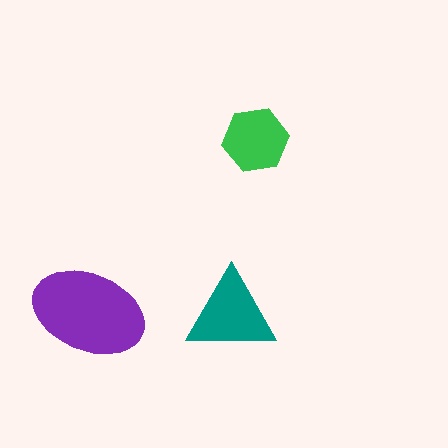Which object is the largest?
The purple ellipse.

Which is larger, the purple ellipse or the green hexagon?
The purple ellipse.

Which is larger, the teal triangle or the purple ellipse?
The purple ellipse.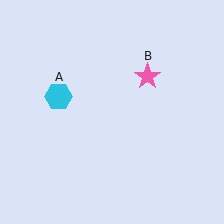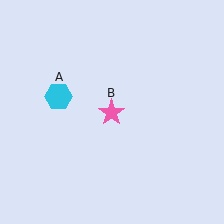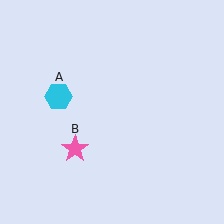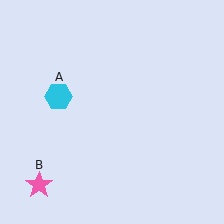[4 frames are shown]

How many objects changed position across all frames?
1 object changed position: pink star (object B).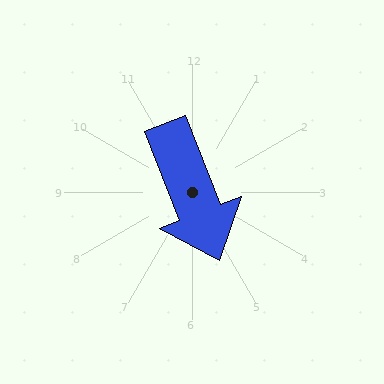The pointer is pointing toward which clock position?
Roughly 5 o'clock.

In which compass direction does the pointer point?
South.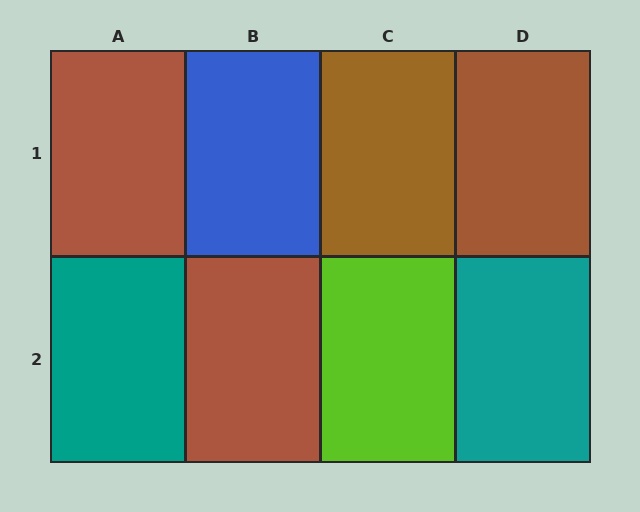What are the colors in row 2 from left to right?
Teal, brown, lime, teal.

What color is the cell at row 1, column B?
Blue.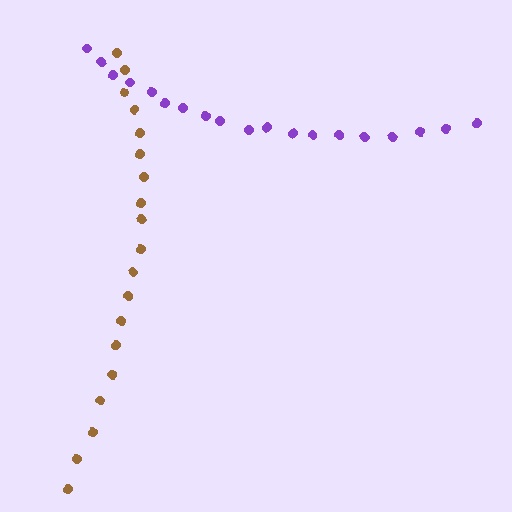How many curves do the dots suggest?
There are 2 distinct paths.